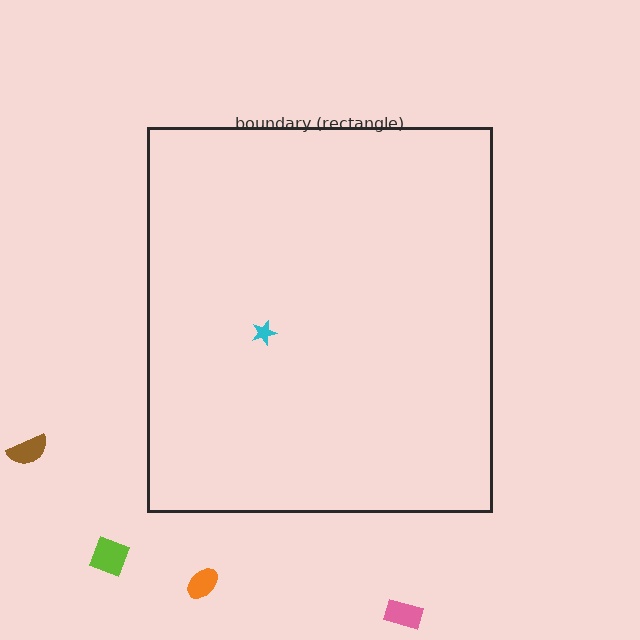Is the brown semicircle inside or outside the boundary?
Outside.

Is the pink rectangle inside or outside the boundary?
Outside.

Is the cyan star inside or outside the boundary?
Inside.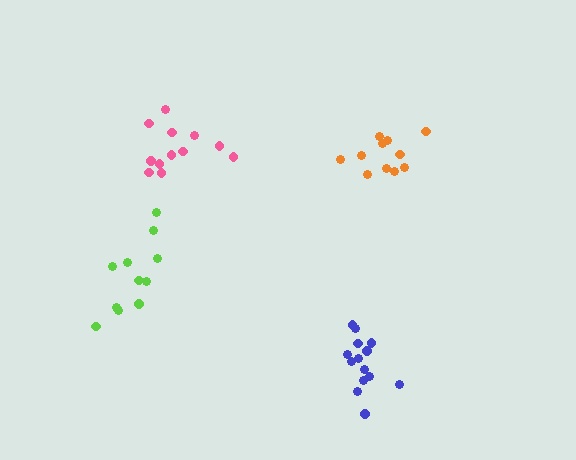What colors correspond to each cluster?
The clusters are colored: blue, orange, pink, lime.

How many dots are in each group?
Group 1: 14 dots, Group 2: 11 dots, Group 3: 12 dots, Group 4: 11 dots (48 total).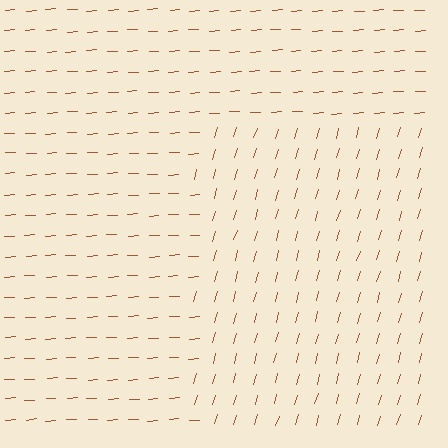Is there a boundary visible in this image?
Yes, there is a texture boundary formed by a change in line orientation.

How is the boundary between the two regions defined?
The boundary is defined purely by a change in line orientation (approximately 70 degrees difference). All lines are the same color and thickness.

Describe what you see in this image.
The image is filled with small brown line segments. A rectangle region in the image has lines oriented differently from the surrounding lines, creating a visible texture boundary.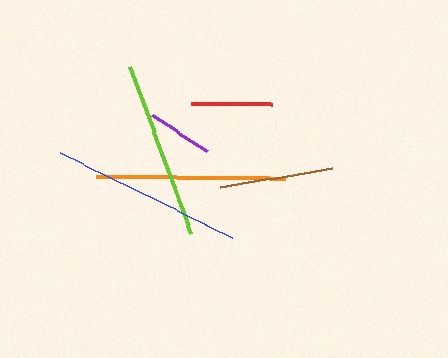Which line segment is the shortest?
The purple line is the shortest at approximately 66 pixels.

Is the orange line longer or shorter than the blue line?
The blue line is longer than the orange line.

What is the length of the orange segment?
The orange segment is approximately 189 pixels long.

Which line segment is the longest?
The blue line is the longest at approximately 192 pixels.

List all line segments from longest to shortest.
From longest to shortest: blue, orange, lime, brown, red, purple.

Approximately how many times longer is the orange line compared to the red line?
The orange line is approximately 2.3 times the length of the red line.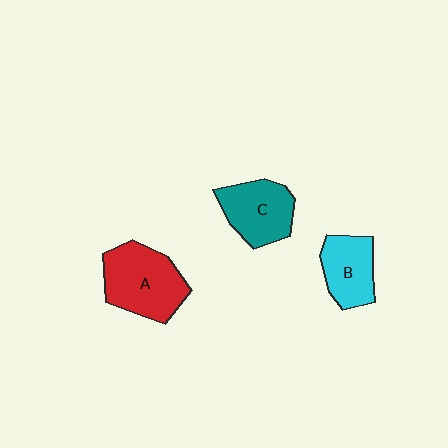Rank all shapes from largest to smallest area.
From largest to smallest: A (red), C (teal), B (cyan).